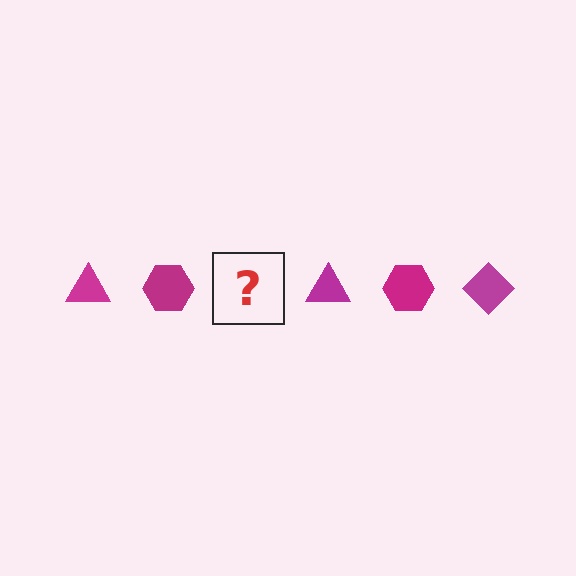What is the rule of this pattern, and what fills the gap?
The rule is that the pattern cycles through triangle, hexagon, diamond shapes in magenta. The gap should be filled with a magenta diamond.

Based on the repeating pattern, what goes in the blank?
The blank should be a magenta diamond.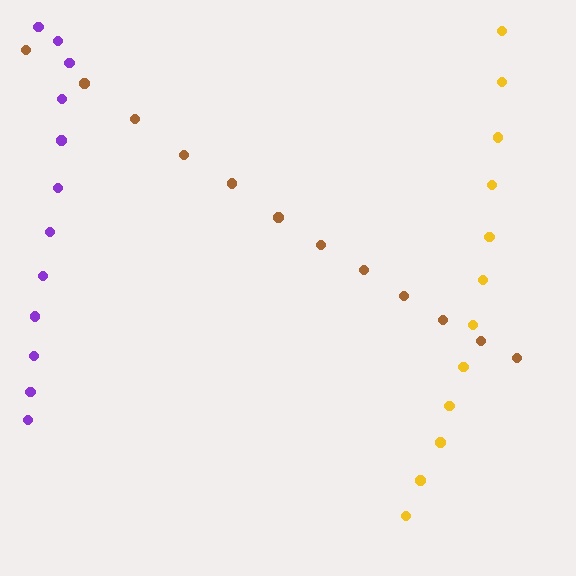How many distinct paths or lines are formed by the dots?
There are 3 distinct paths.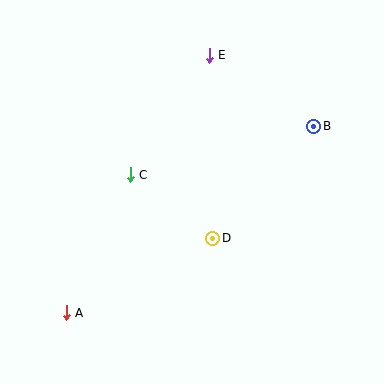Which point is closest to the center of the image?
Point D at (213, 238) is closest to the center.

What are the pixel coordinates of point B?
Point B is at (314, 126).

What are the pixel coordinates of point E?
Point E is at (209, 55).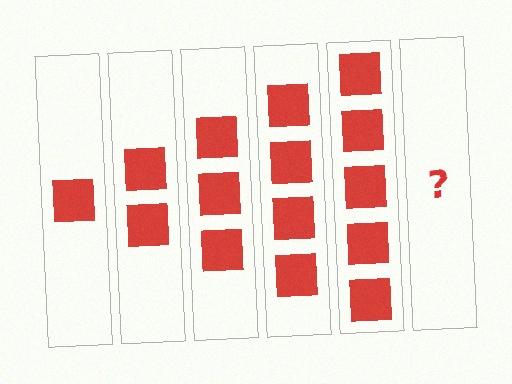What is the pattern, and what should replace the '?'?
The pattern is that each step adds one more square. The '?' should be 6 squares.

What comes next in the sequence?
The next element should be 6 squares.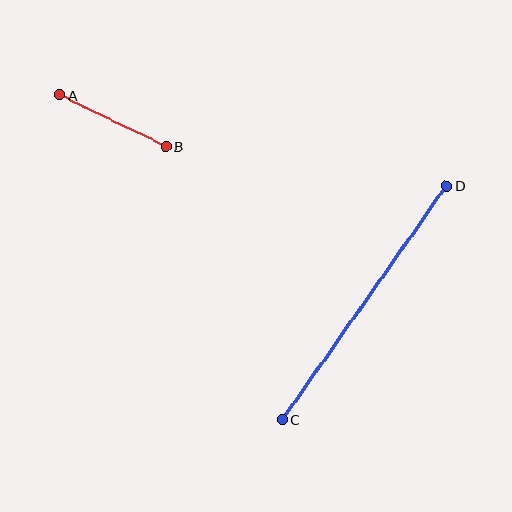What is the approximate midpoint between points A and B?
The midpoint is at approximately (113, 121) pixels.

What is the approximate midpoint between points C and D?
The midpoint is at approximately (364, 303) pixels.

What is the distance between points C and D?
The distance is approximately 286 pixels.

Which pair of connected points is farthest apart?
Points C and D are farthest apart.